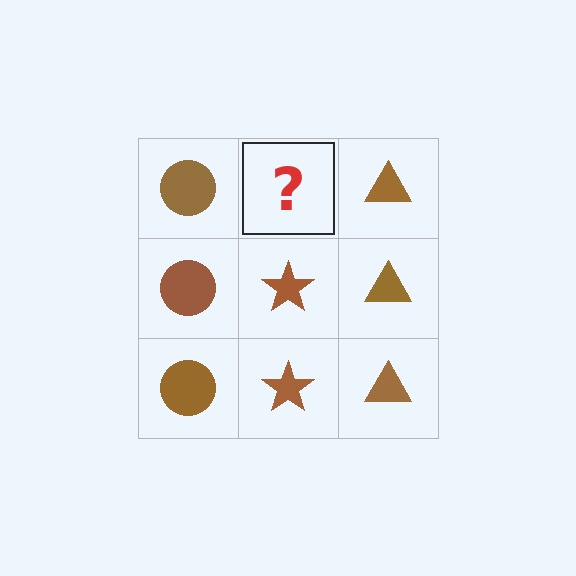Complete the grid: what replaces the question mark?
The question mark should be replaced with a brown star.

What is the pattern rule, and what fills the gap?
The rule is that each column has a consistent shape. The gap should be filled with a brown star.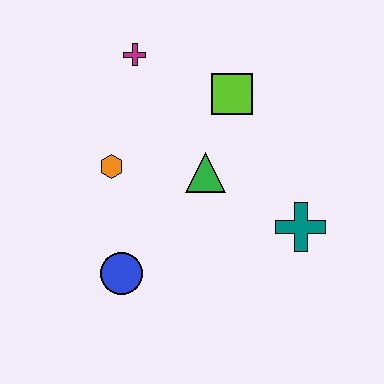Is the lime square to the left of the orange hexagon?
No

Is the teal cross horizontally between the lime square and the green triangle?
No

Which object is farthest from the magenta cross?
The teal cross is farthest from the magenta cross.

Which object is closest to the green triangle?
The lime square is closest to the green triangle.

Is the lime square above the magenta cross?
No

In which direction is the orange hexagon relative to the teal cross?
The orange hexagon is to the left of the teal cross.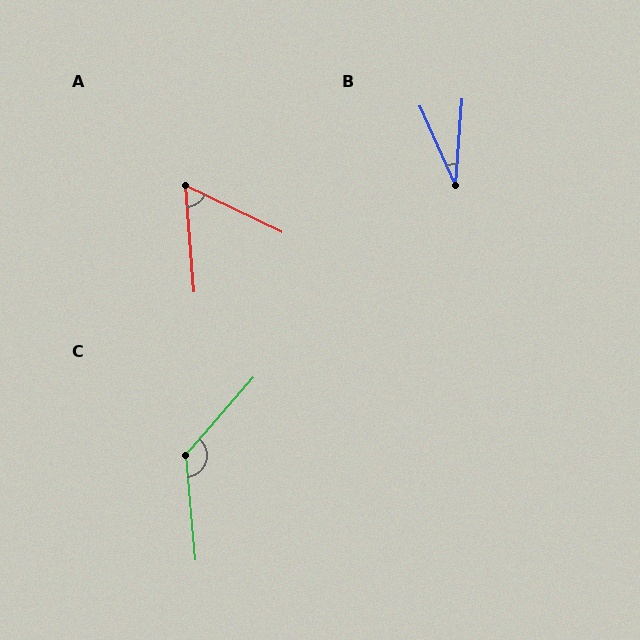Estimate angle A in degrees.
Approximately 60 degrees.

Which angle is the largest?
C, at approximately 134 degrees.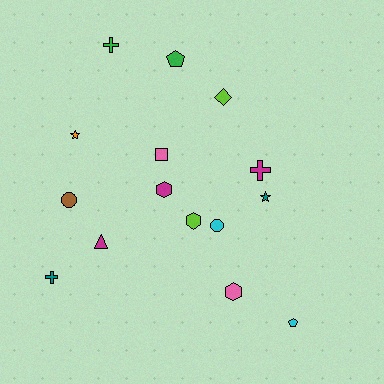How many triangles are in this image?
There is 1 triangle.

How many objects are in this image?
There are 15 objects.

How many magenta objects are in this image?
There are 3 magenta objects.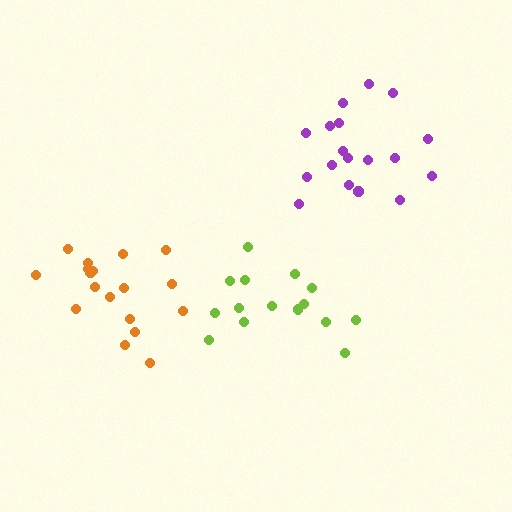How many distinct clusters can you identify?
There are 3 distinct clusters.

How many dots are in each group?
Group 1: 15 dots, Group 2: 18 dots, Group 3: 18 dots (51 total).